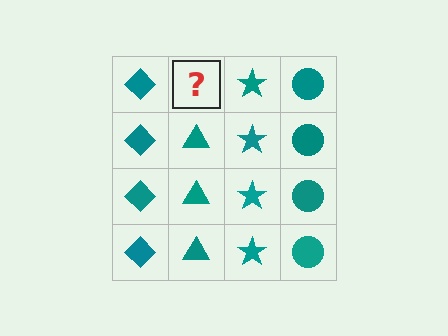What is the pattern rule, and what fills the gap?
The rule is that each column has a consistent shape. The gap should be filled with a teal triangle.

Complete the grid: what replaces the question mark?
The question mark should be replaced with a teal triangle.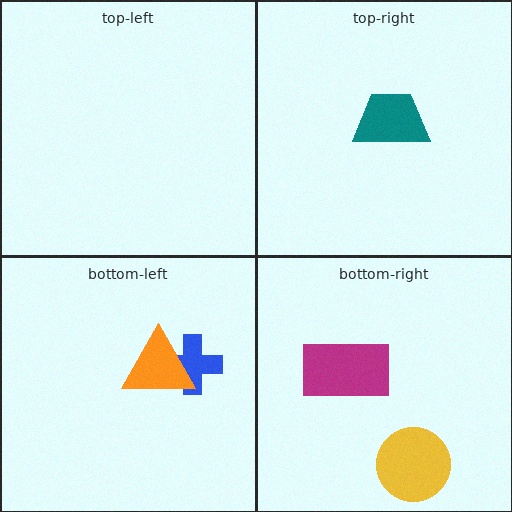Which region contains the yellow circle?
The bottom-right region.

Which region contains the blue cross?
The bottom-left region.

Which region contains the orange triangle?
The bottom-left region.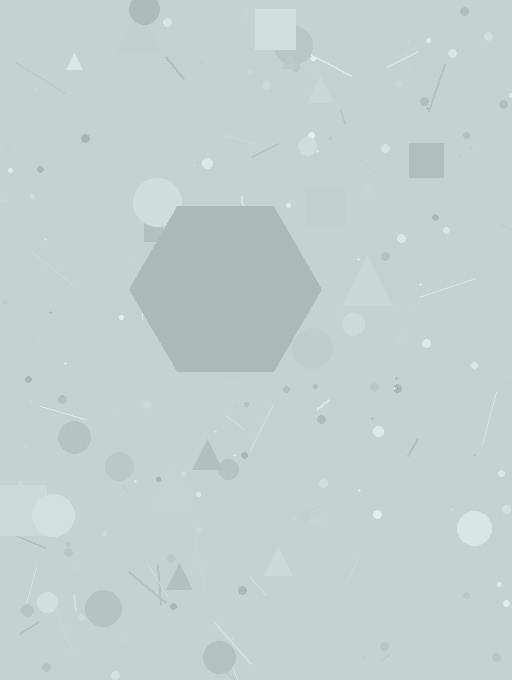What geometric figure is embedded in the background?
A hexagon is embedded in the background.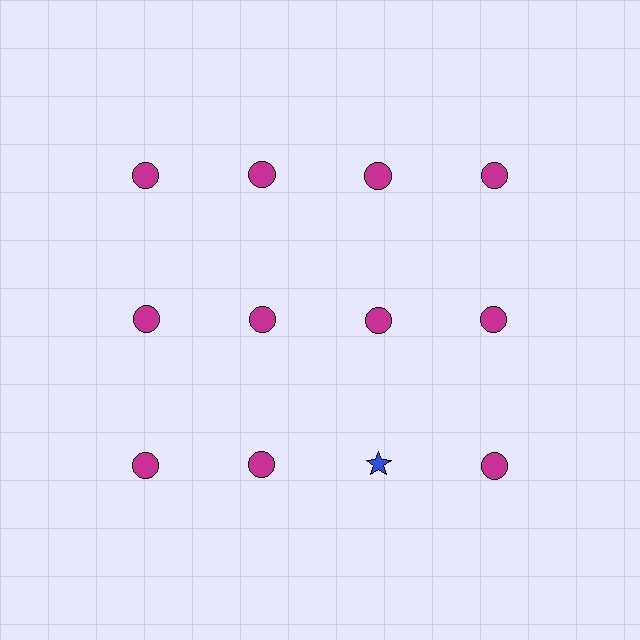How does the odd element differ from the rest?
It differs in both color (blue instead of magenta) and shape (star instead of circle).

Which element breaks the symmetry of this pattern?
The blue star in the third row, center column breaks the symmetry. All other shapes are magenta circles.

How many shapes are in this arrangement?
There are 12 shapes arranged in a grid pattern.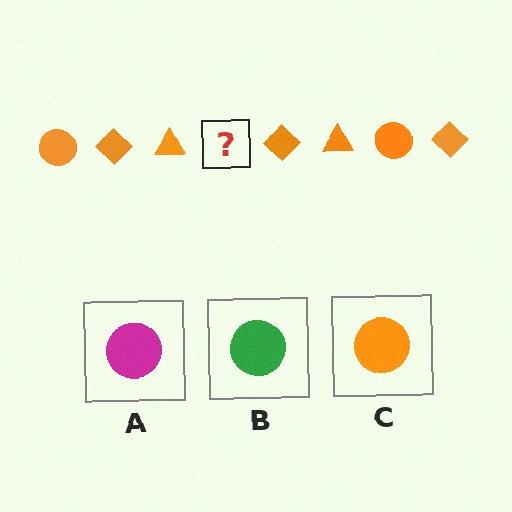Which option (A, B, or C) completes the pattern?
C.